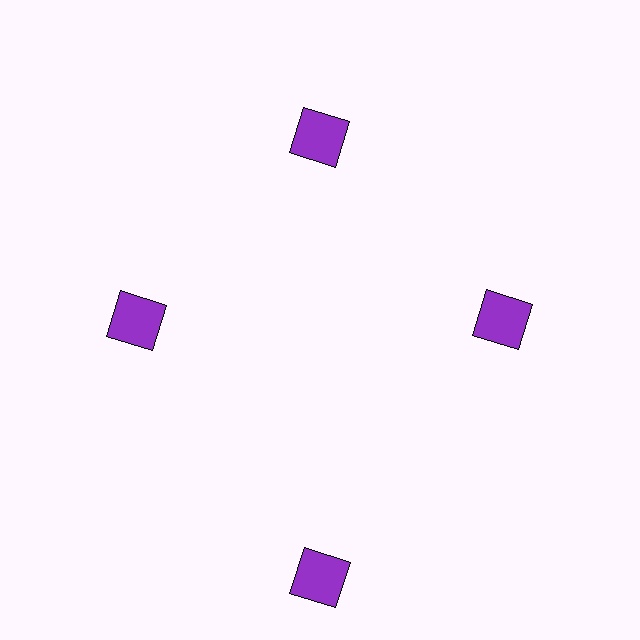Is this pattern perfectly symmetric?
No. The 4 purple squares are arranged in a ring, but one element near the 6 o'clock position is pushed outward from the center, breaking the 4-fold rotational symmetry.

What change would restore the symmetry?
The symmetry would be restored by moving it inward, back onto the ring so that all 4 squares sit at equal angles and equal distance from the center.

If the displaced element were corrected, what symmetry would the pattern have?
It would have 4-fold rotational symmetry — the pattern would map onto itself every 90 degrees.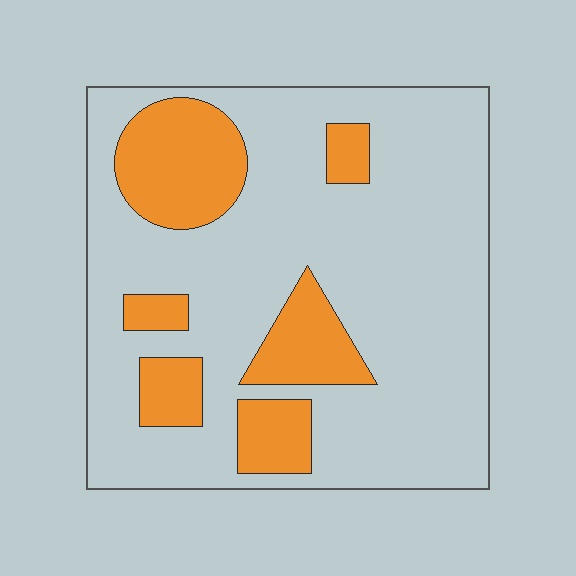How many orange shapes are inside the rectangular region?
6.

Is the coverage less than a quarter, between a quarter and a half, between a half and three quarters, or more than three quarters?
Less than a quarter.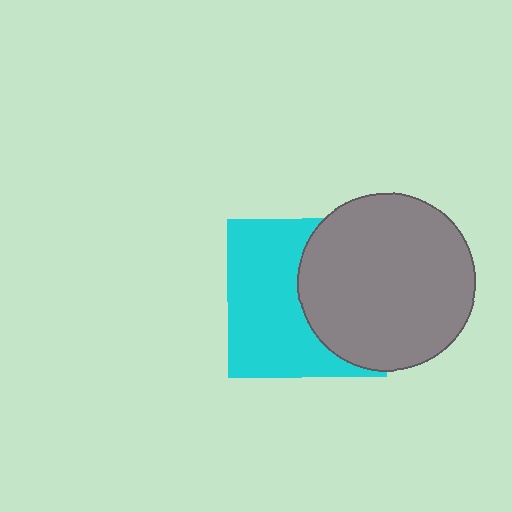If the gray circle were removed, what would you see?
You would see the complete cyan square.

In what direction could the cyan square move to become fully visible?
The cyan square could move left. That would shift it out from behind the gray circle entirely.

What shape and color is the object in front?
The object in front is a gray circle.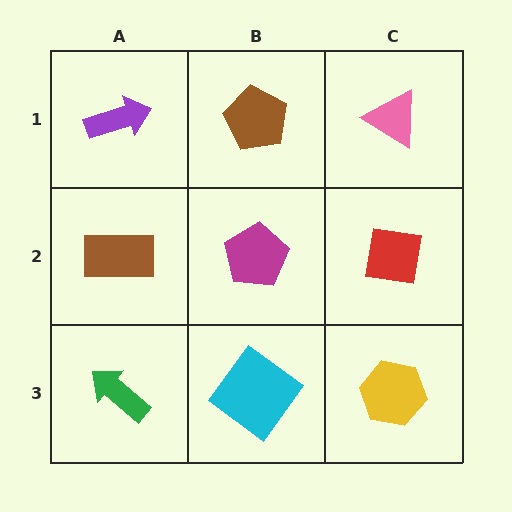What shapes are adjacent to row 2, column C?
A pink triangle (row 1, column C), a yellow hexagon (row 3, column C), a magenta pentagon (row 2, column B).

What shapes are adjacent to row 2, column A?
A purple arrow (row 1, column A), a green arrow (row 3, column A), a magenta pentagon (row 2, column B).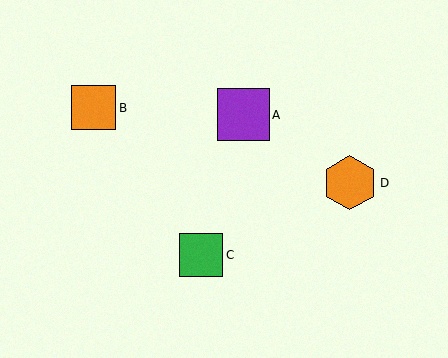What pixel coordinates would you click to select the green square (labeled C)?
Click at (201, 255) to select the green square C.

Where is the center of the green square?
The center of the green square is at (201, 255).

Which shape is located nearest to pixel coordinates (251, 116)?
The purple square (labeled A) at (243, 115) is nearest to that location.